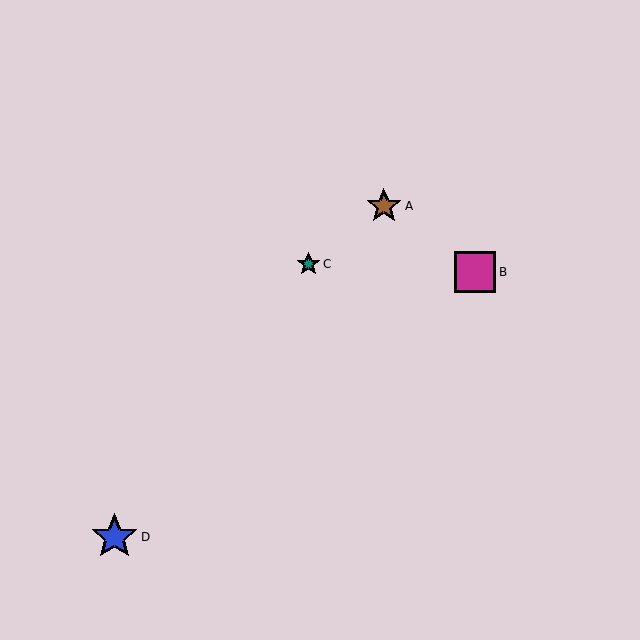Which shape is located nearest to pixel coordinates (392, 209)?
The brown star (labeled A) at (384, 206) is nearest to that location.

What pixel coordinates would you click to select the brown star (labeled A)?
Click at (384, 206) to select the brown star A.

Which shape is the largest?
The blue star (labeled D) is the largest.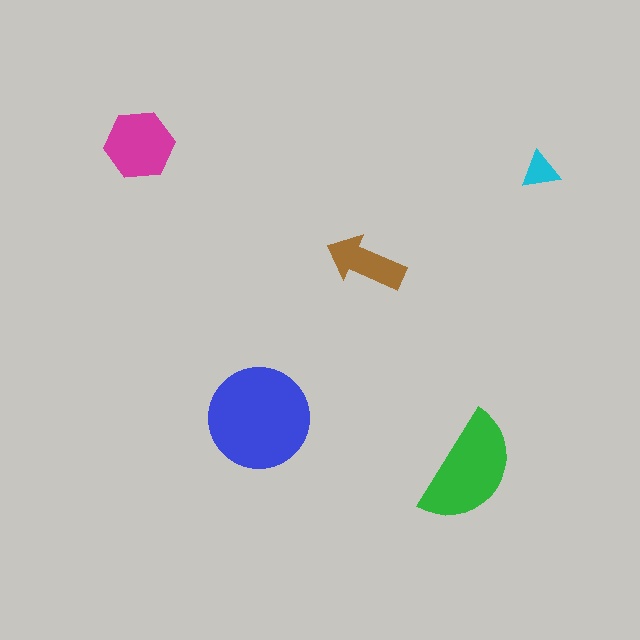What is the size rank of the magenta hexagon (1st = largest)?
3rd.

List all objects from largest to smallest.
The blue circle, the green semicircle, the magenta hexagon, the brown arrow, the cyan triangle.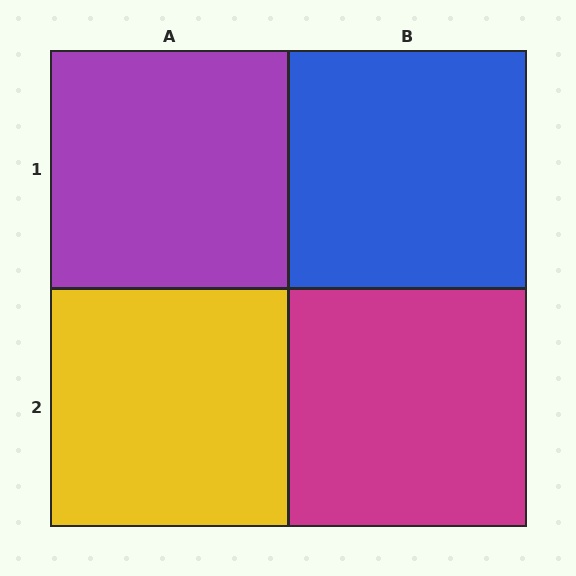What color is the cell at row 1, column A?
Purple.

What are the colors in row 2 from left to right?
Yellow, magenta.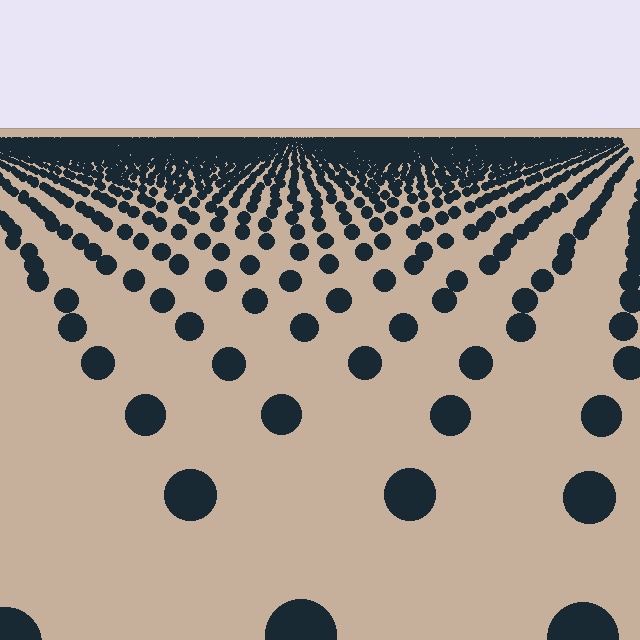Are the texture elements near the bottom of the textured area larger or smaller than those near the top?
Larger. Near the bottom, elements are closer to the viewer and appear at a bigger on-screen size.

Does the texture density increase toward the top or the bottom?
Density increases toward the top.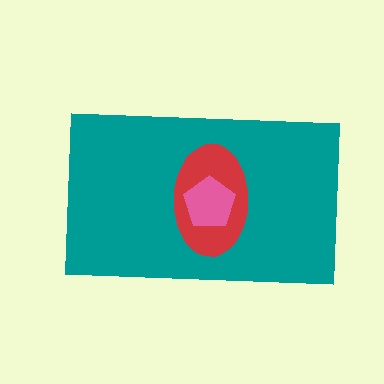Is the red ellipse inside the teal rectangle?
Yes.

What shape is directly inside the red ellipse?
The pink pentagon.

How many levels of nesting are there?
3.